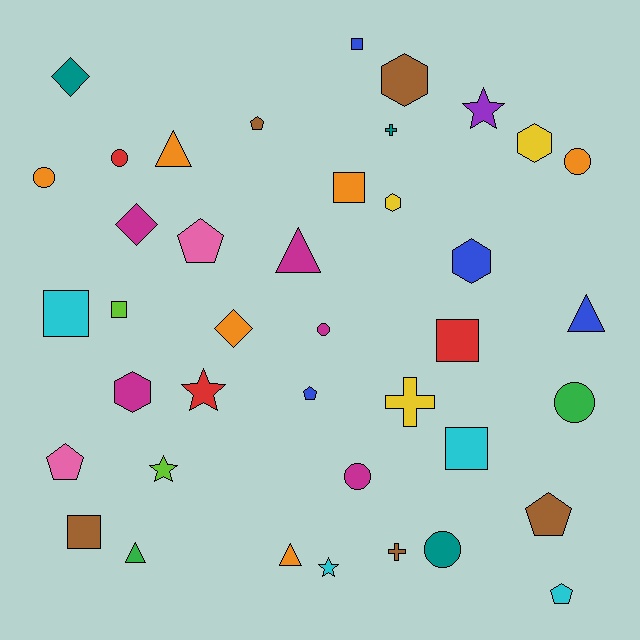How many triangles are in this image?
There are 5 triangles.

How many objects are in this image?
There are 40 objects.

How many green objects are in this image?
There are 2 green objects.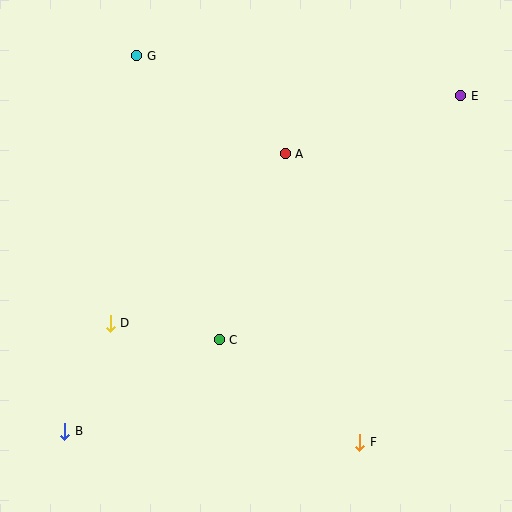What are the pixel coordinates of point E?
Point E is at (461, 96).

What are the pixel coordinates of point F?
Point F is at (360, 442).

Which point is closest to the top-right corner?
Point E is closest to the top-right corner.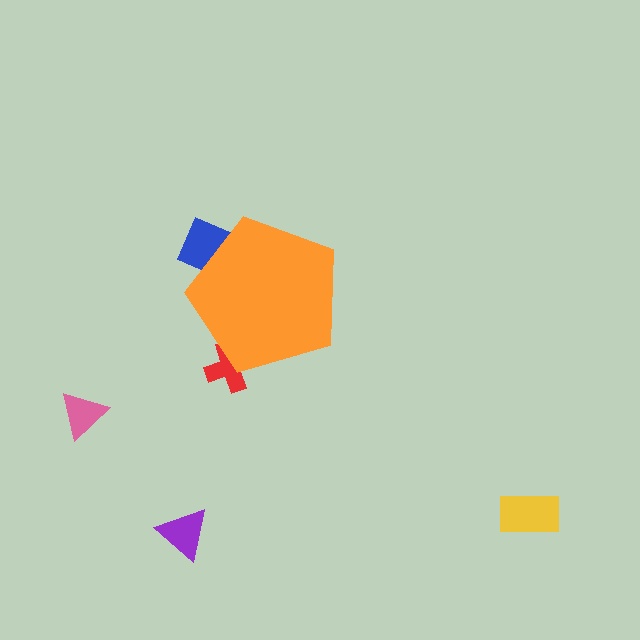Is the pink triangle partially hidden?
No, the pink triangle is fully visible.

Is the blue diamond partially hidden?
Yes, the blue diamond is partially hidden behind the orange pentagon.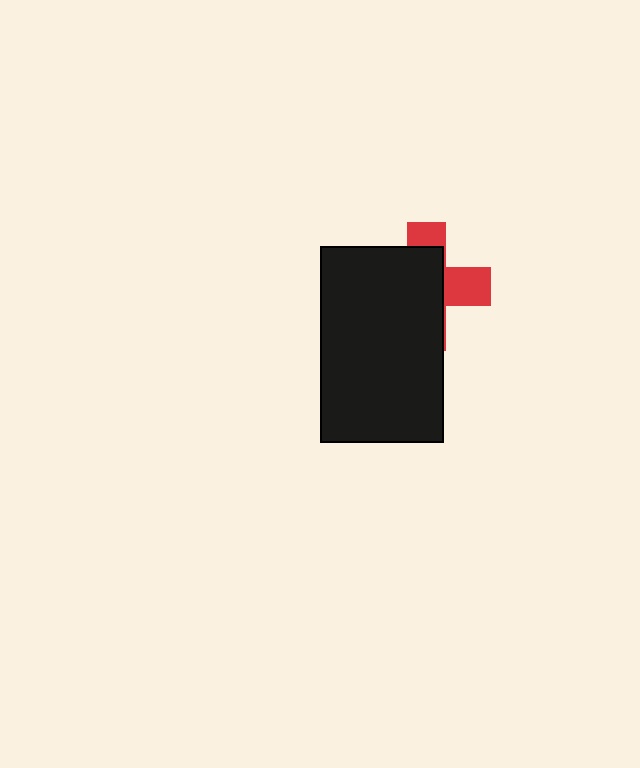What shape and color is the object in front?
The object in front is a black rectangle.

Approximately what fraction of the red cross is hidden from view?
Roughly 66% of the red cross is hidden behind the black rectangle.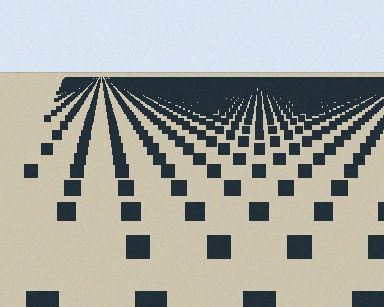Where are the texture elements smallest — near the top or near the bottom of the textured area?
Near the top.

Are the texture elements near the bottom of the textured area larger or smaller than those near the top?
Larger. Near the bottom, elements are closer to the viewer and appear at a bigger on-screen size.